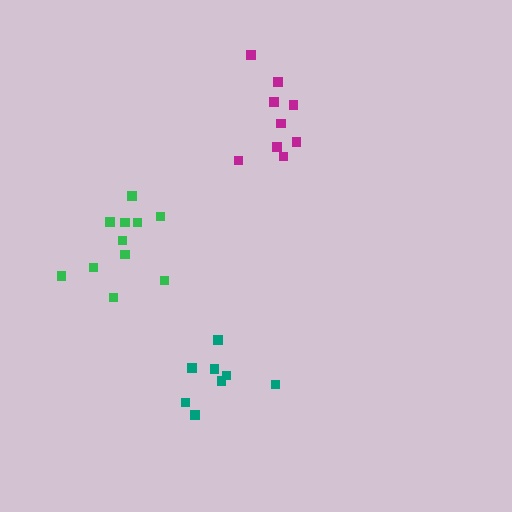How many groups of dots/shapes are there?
There are 3 groups.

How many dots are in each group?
Group 1: 9 dots, Group 2: 11 dots, Group 3: 8 dots (28 total).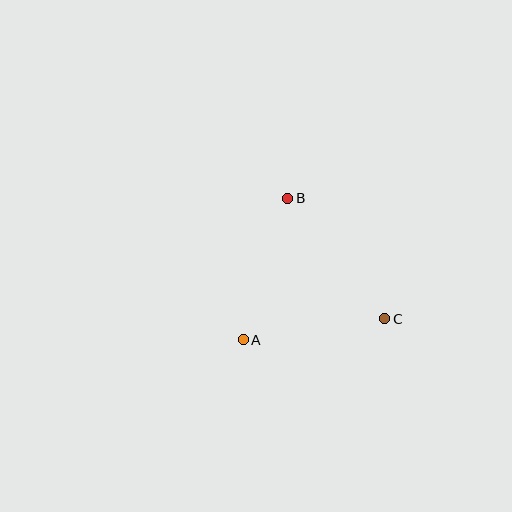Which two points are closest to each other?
Points A and C are closest to each other.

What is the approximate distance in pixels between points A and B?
The distance between A and B is approximately 148 pixels.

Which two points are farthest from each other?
Points B and C are farthest from each other.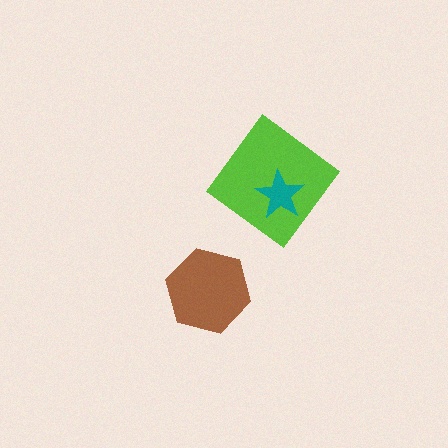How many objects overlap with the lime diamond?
1 object overlaps with the lime diamond.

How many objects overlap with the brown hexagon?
0 objects overlap with the brown hexagon.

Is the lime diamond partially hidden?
Yes, it is partially covered by another shape.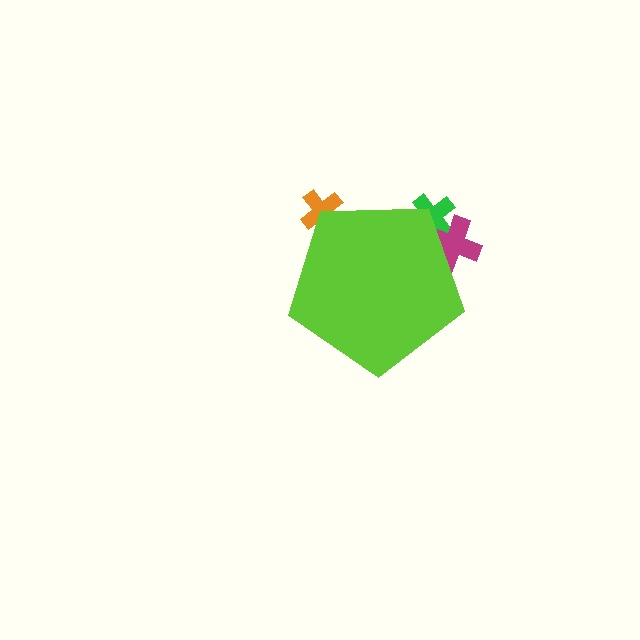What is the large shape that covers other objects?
A lime pentagon.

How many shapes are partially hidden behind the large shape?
3 shapes are partially hidden.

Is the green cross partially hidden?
Yes, the green cross is partially hidden behind the lime pentagon.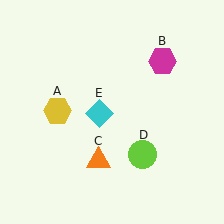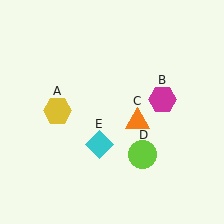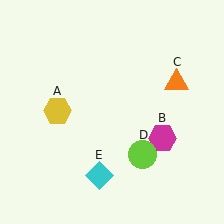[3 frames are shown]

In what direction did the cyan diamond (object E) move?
The cyan diamond (object E) moved down.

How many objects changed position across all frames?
3 objects changed position: magenta hexagon (object B), orange triangle (object C), cyan diamond (object E).